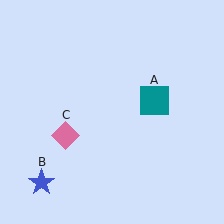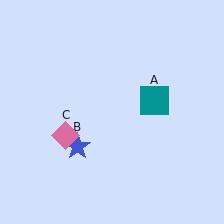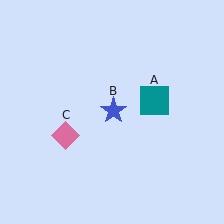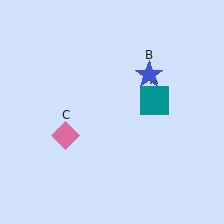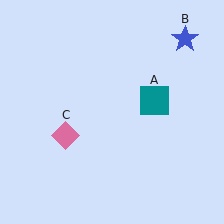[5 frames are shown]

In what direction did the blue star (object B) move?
The blue star (object B) moved up and to the right.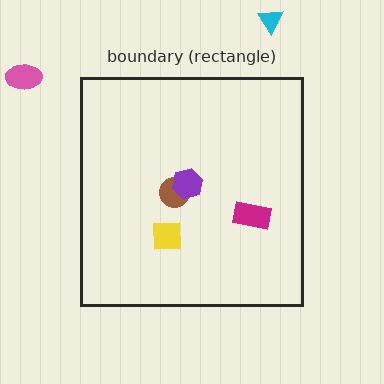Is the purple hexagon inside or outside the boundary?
Inside.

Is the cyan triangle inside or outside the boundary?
Outside.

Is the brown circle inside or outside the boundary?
Inside.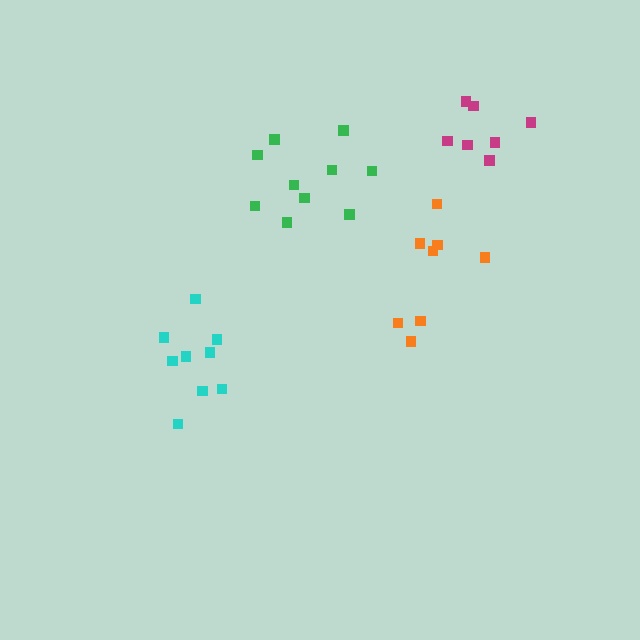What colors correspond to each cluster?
The clusters are colored: orange, magenta, green, cyan.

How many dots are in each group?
Group 1: 8 dots, Group 2: 7 dots, Group 3: 10 dots, Group 4: 9 dots (34 total).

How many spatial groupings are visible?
There are 4 spatial groupings.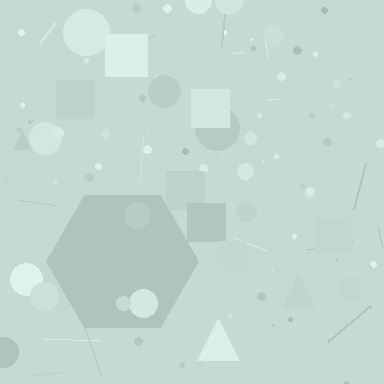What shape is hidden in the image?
A hexagon is hidden in the image.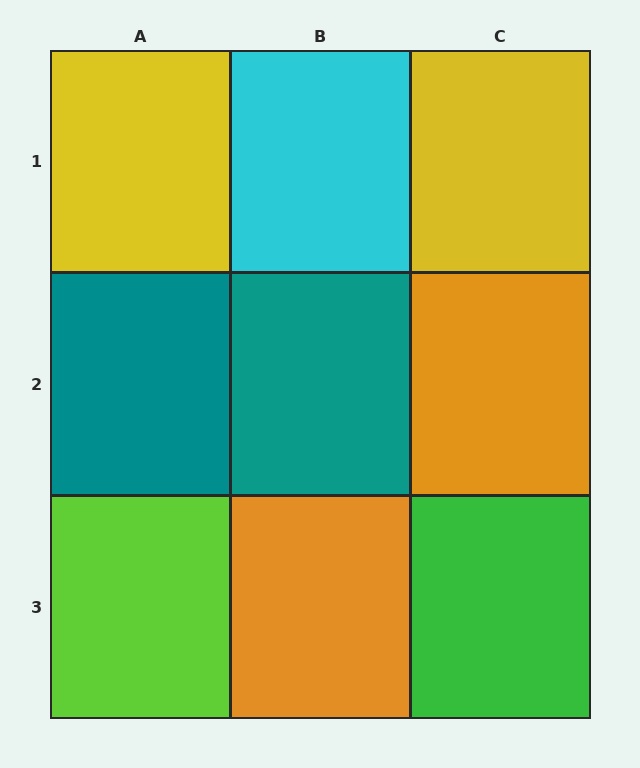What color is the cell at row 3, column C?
Green.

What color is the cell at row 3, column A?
Lime.